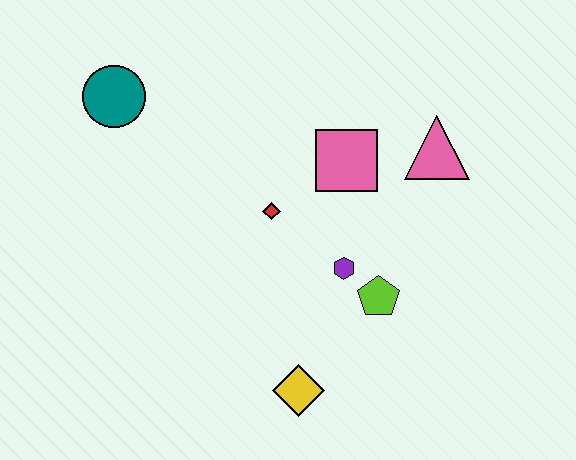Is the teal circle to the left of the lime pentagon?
Yes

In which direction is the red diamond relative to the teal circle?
The red diamond is to the right of the teal circle.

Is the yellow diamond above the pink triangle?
No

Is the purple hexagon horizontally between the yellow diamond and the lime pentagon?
Yes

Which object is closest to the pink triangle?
The pink square is closest to the pink triangle.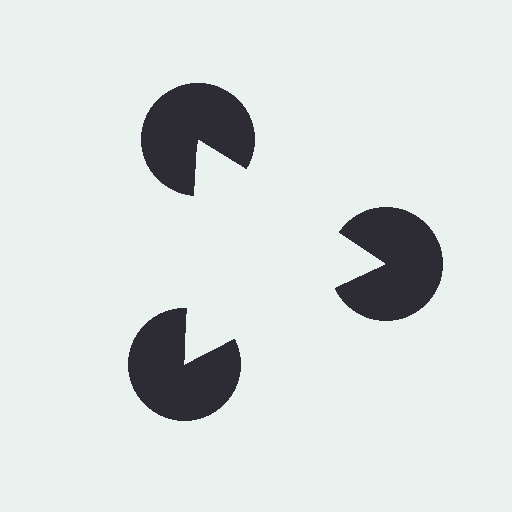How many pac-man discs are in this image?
There are 3 — one at each vertex of the illusory triangle.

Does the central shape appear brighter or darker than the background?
It typically appears slightly brighter than the background, even though no actual brightness change is drawn.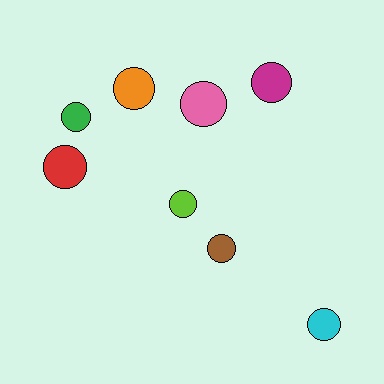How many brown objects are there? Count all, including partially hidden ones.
There is 1 brown object.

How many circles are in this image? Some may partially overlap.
There are 8 circles.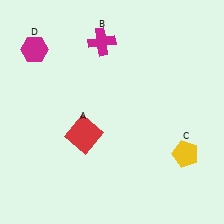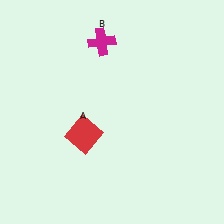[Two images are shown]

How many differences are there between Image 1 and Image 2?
There are 2 differences between the two images.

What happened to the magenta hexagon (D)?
The magenta hexagon (D) was removed in Image 2. It was in the top-left area of Image 1.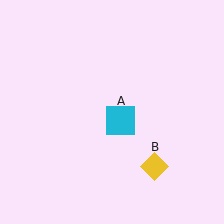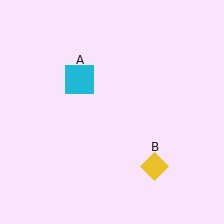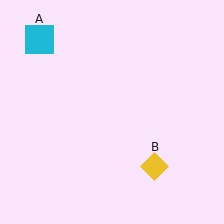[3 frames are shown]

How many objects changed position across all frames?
1 object changed position: cyan square (object A).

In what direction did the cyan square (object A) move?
The cyan square (object A) moved up and to the left.